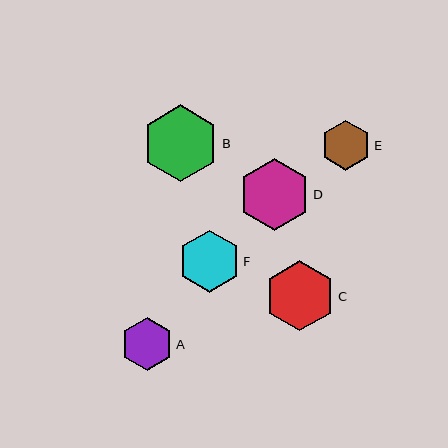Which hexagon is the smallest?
Hexagon E is the smallest with a size of approximately 50 pixels.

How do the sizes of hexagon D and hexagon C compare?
Hexagon D and hexagon C are approximately the same size.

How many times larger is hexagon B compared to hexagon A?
Hexagon B is approximately 1.5 times the size of hexagon A.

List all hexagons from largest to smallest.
From largest to smallest: B, D, C, F, A, E.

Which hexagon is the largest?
Hexagon B is the largest with a size of approximately 77 pixels.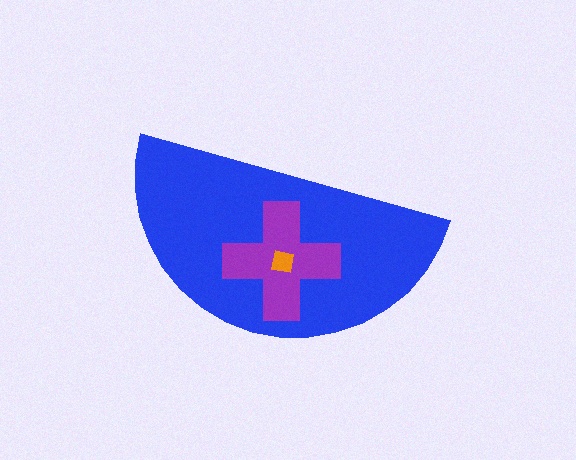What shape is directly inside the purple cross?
The orange square.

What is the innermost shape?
The orange square.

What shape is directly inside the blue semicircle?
The purple cross.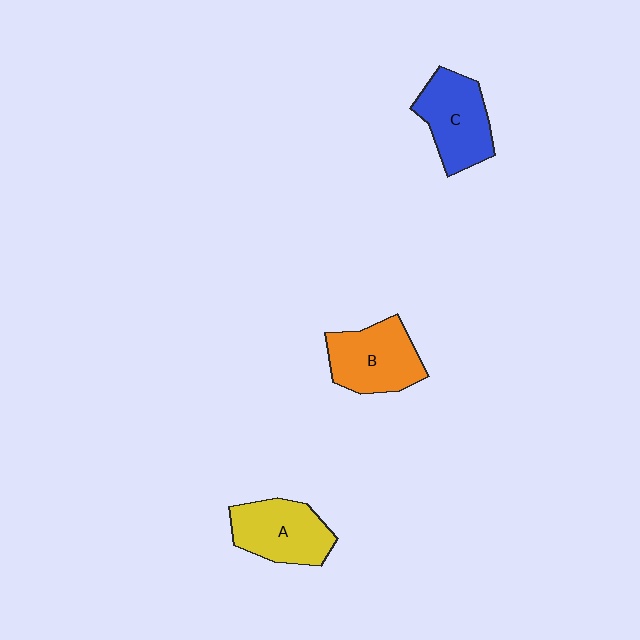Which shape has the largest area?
Shape B (orange).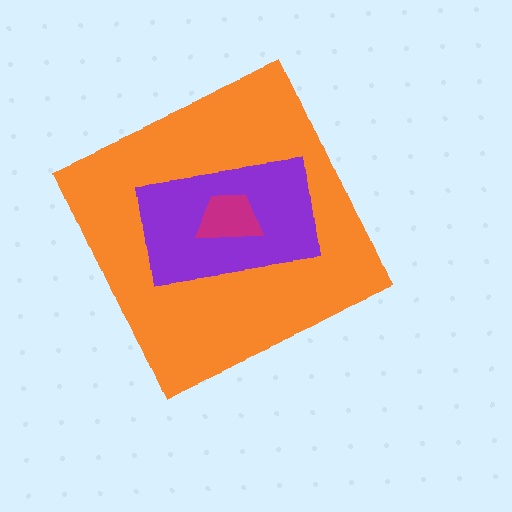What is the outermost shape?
The orange diamond.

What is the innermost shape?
The magenta trapezoid.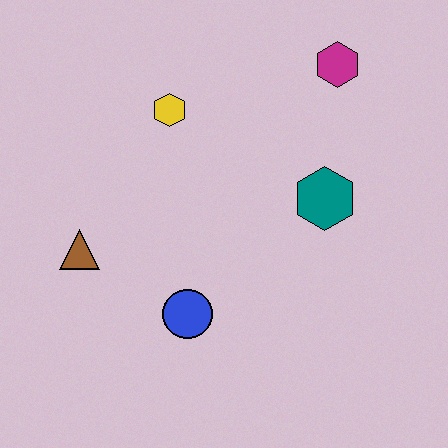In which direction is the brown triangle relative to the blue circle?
The brown triangle is to the left of the blue circle.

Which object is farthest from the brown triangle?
The magenta hexagon is farthest from the brown triangle.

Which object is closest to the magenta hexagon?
The teal hexagon is closest to the magenta hexagon.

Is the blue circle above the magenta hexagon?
No